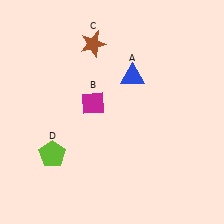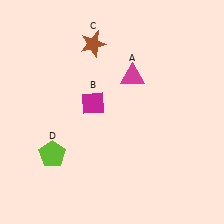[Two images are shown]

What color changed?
The triangle (A) changed from blue in Image 1 to magenta in Image 2.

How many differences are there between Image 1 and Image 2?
There is 1 difference between the two images.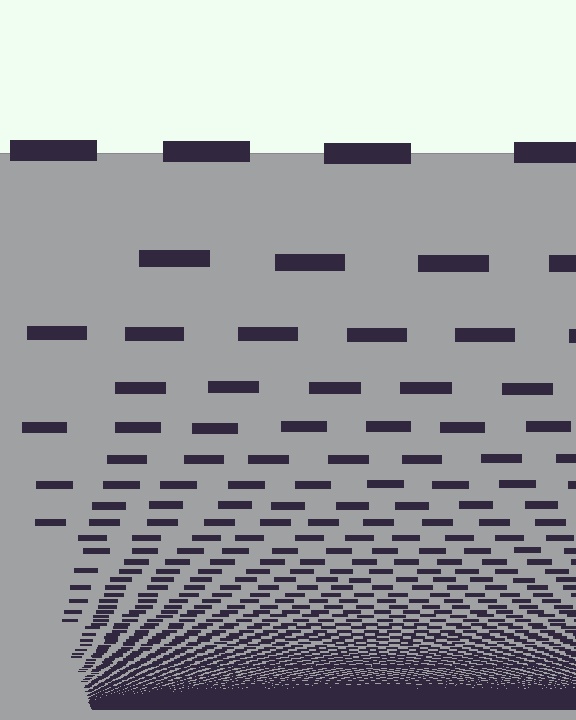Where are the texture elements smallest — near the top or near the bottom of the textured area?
Near the bottom.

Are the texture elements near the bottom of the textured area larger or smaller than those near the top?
Smaller. The gradient is inverted — elements near the bottom are smaller and denser.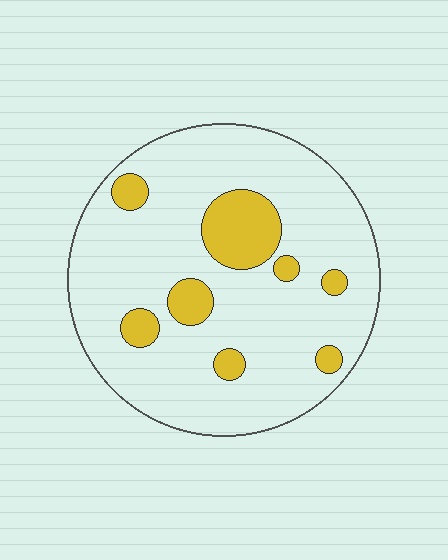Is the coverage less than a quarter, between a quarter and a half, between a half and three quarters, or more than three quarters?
Less than a quarter.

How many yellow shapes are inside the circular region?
8.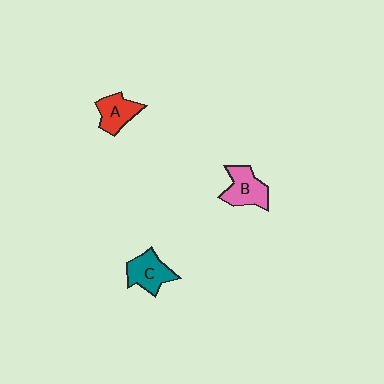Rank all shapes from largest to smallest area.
From largest to smallest: B (pink), C (teal), A (red).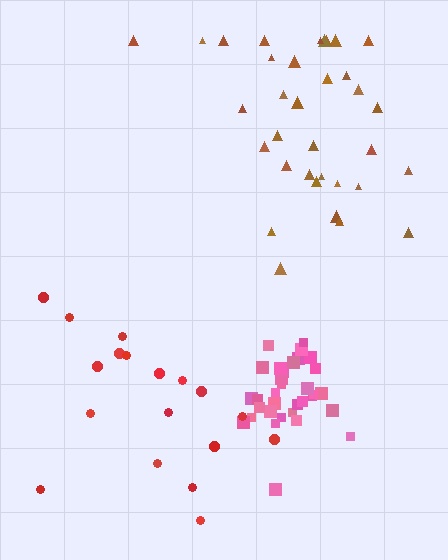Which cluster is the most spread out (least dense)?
Red.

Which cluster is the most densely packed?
Pink.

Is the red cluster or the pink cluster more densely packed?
Pink.